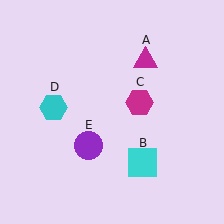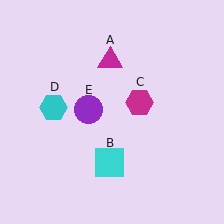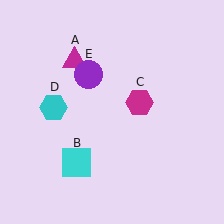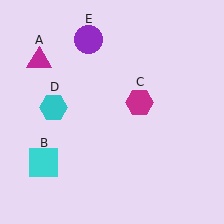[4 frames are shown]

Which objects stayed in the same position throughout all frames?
Magenta hexagon (object C) and cyan hexagon (object D) remained stationary.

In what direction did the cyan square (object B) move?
The cyan square (object B) moved left.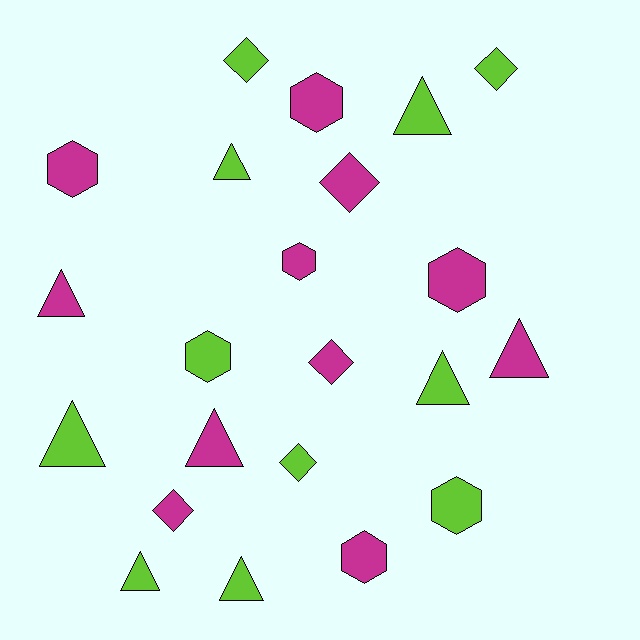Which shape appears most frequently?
Triangle, with 9 objects.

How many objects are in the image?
There are 22 objects.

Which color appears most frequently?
Magenta, with 11 objects.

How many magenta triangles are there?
There are 3 magenta triangles.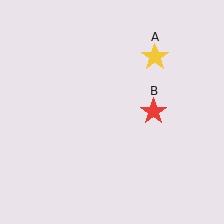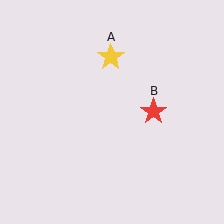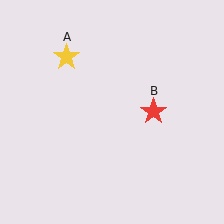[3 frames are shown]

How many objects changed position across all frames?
1 object changed position: yellow star (object A).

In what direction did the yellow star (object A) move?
The yellow star (object A) moved left.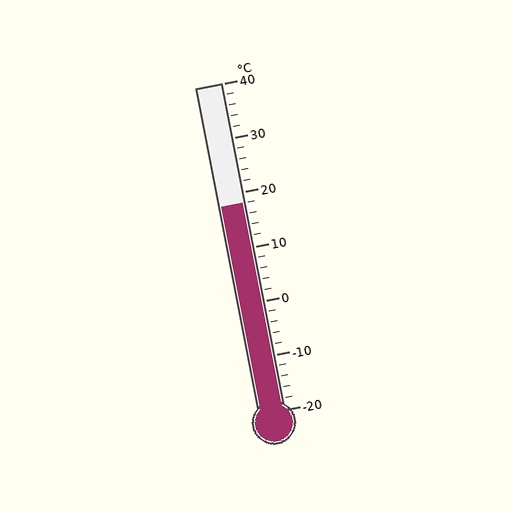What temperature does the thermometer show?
The thermometer shows approximately 18°C.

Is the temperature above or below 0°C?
The temperature is above 0°C.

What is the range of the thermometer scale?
The thermometer scale ranges from -20°C to 40°C.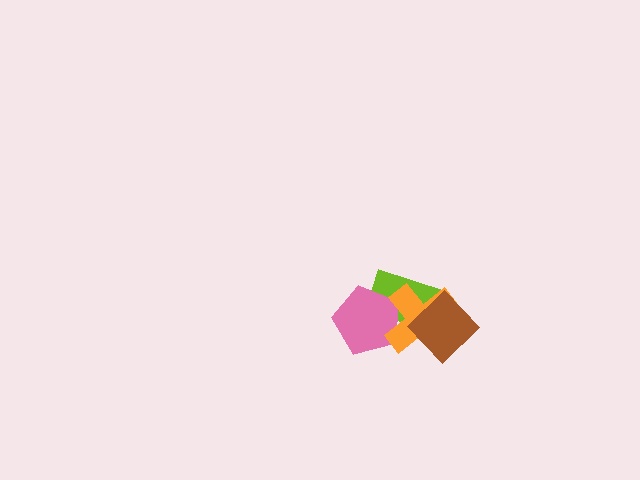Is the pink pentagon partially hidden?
Yes, it is partially covered by another shape.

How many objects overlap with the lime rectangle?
3 objects overlap with the lime rectangle.